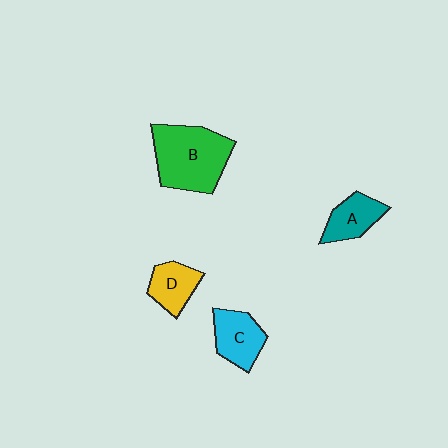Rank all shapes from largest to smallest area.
From largest to smallest: B (green), C (cyan), A (teal), D (yellow).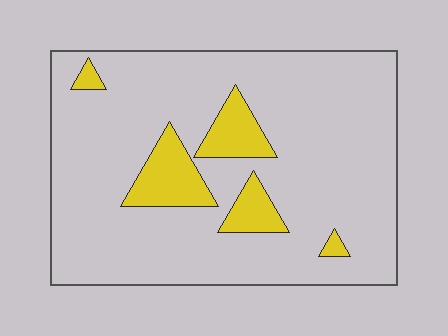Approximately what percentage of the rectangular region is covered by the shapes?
Approximately 15%.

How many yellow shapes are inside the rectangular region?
5.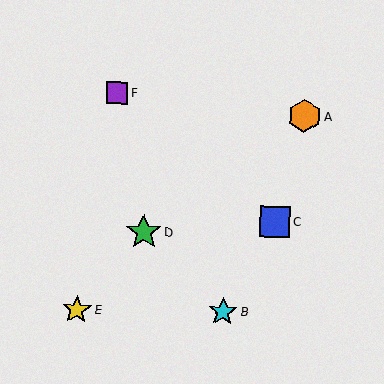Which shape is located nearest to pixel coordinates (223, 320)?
The cyan star (labeled B) at (223, 312) is nearest to that location.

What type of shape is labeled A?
Shape A is an orange hexagon.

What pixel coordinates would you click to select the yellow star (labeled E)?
Click at (77, 310) to select the yellow star E.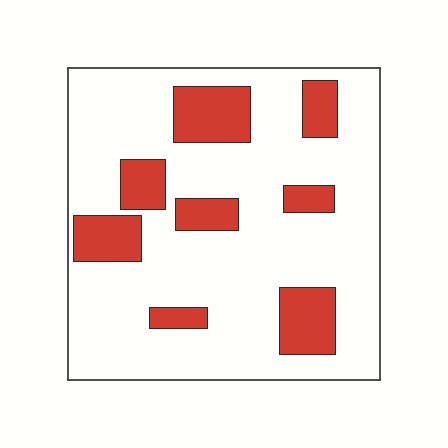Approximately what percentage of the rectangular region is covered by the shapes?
Approximately 20%.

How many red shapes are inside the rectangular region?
8.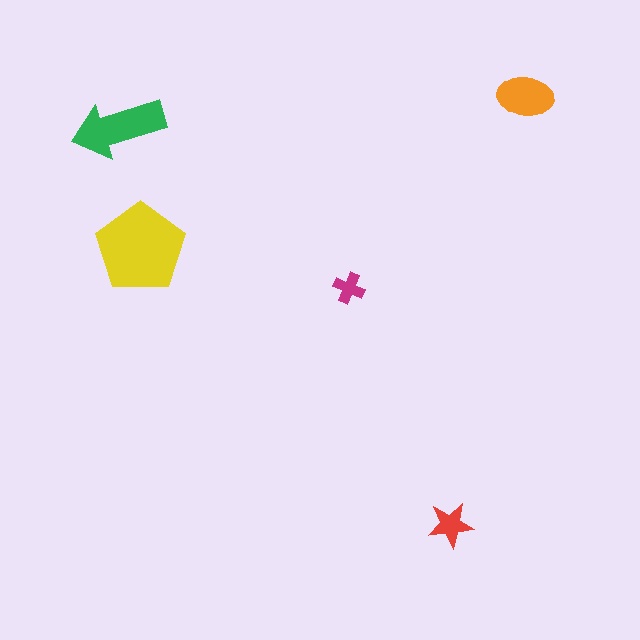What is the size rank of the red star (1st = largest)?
4th.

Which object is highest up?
The orange ellipse is topmost.